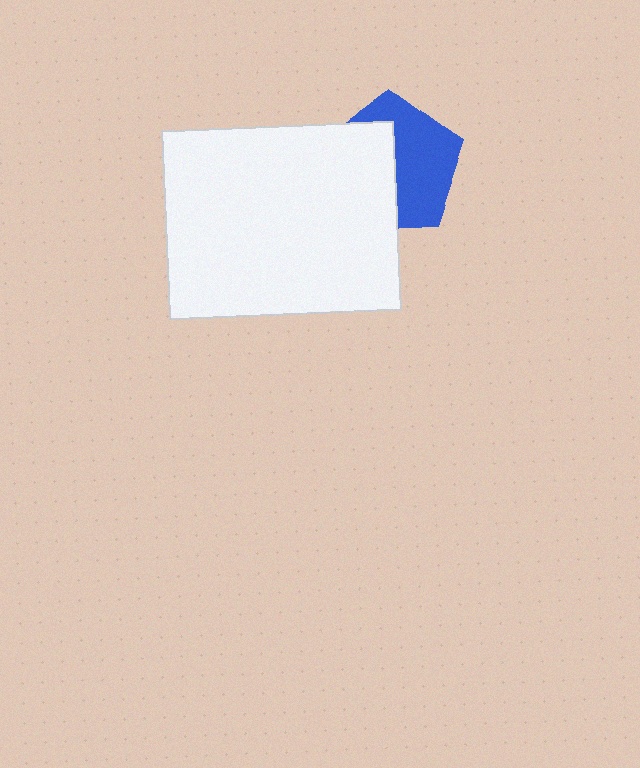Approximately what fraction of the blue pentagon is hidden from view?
Roughly 49% of the blue pentagon is hidden behind the white rectangle.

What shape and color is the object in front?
The object in front is a white rectangle.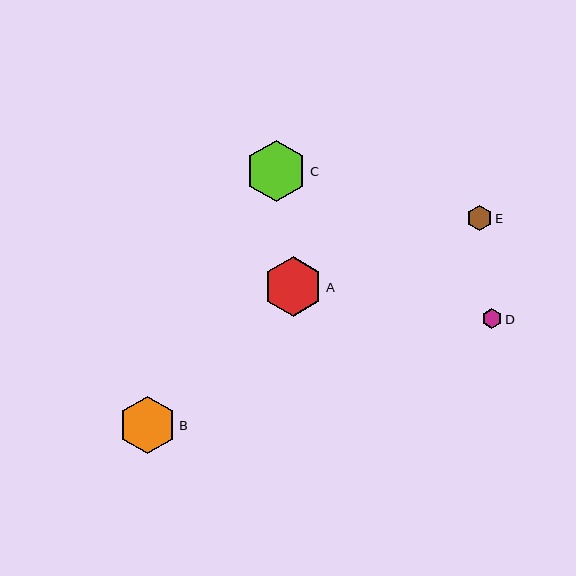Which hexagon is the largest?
Hexagon C is the largest with a size of approximately 61 pixels.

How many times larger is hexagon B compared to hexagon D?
Hexagon B is approximately 2.9 times the size of hexagon D.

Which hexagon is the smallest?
Hexagon D is the smallest with a size of approximately 20 pixels.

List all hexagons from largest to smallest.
From largest to smallest: C, A, B, E, D.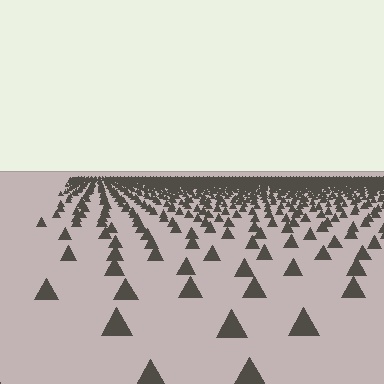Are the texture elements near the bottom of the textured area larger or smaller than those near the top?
Larger. Near the bottom, elements are closer to the viewer and appear at a bigger on-screen size.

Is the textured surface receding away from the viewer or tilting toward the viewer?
The surface is receding away from the viewer. Texture elements get smaller and denser toward the top.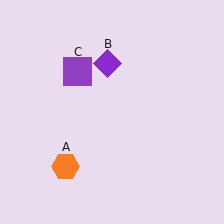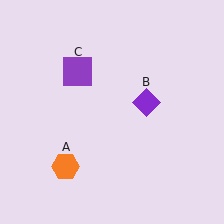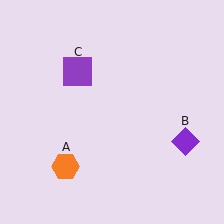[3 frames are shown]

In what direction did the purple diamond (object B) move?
The purple diamond (object B) moved down and to the right.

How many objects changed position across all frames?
1 object changed position: purple diamond (object B).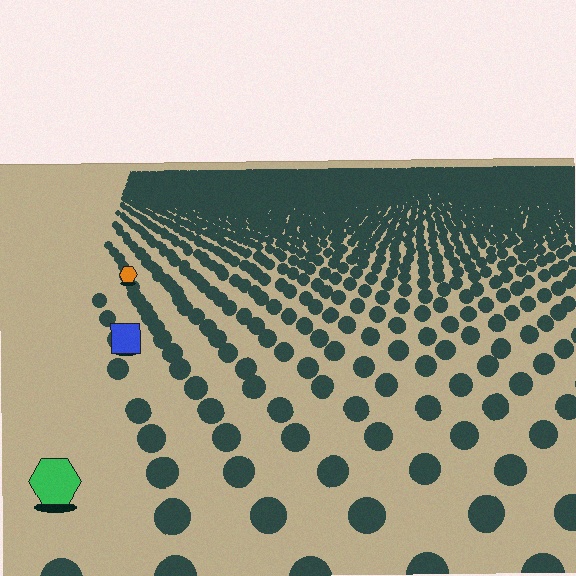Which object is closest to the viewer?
The green hexagon is closest. The texture marks near it are larger and more spread out.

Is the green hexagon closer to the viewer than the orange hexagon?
Yes. The green hexagon is closer — you can tell from the texture gradient: the ground texture is coarser near it.